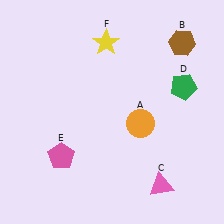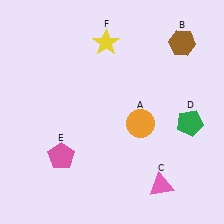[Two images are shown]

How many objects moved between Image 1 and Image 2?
1 object moved between the two images.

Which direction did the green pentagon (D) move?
The green pentagon (D) moved down.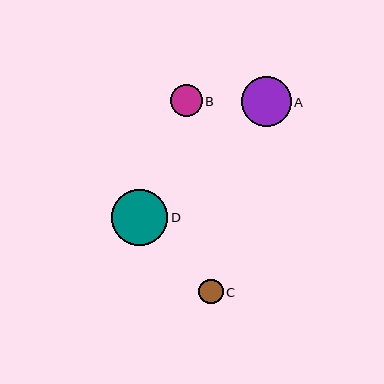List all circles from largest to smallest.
From largest to smallest: D, A, B, C.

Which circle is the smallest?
Circle C is the smallest with a size of approximately 24 pixels.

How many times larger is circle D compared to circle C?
Circle D is approximately 2.3 times the size of circle C.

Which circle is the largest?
Circle D is the largest with a size of approximately 56 pixels.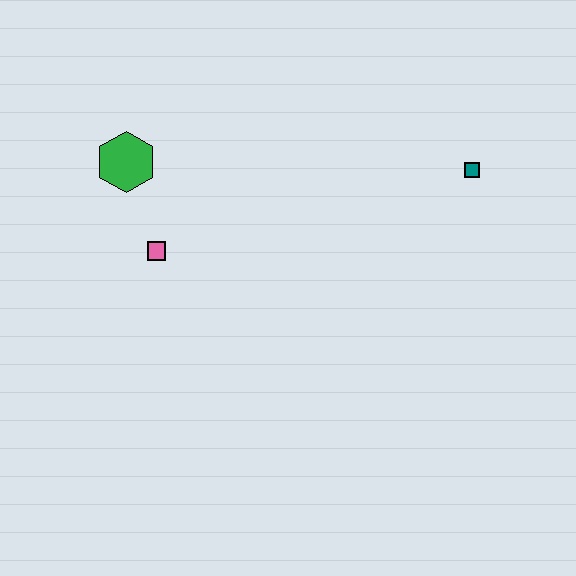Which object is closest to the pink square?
The green hexagon is closest to the pink square.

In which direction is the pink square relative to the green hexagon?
The pink square is below the green hexagon.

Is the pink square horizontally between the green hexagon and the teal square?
Yes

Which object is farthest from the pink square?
The teal square is farthest from the pink square.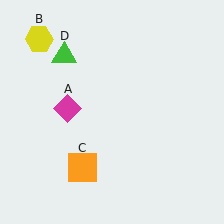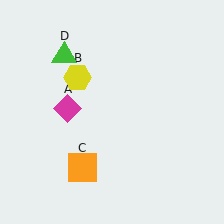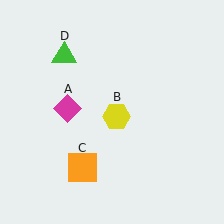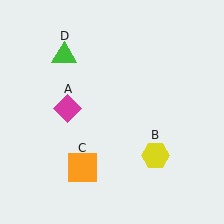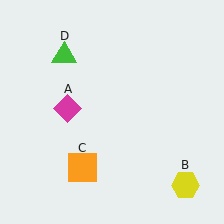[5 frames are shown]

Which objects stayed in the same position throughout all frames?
Magenta diamond (object A) and orange square (object C) and green triangle (object D) remained stationary.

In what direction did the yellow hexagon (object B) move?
The yellow hexagon (object B) moved down and to the right.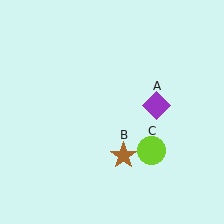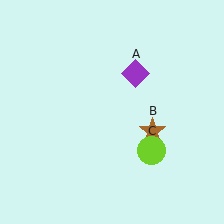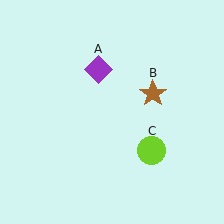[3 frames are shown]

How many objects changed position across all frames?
2 objects changed position: purple diamond (object A), brown star (object B).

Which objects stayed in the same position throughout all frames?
Lime circle (object C) remained stationary.